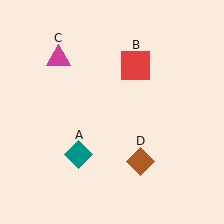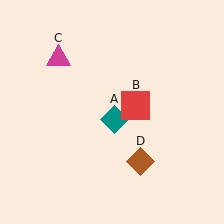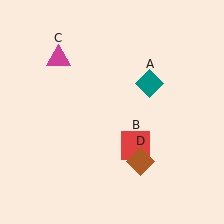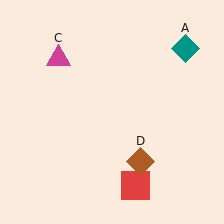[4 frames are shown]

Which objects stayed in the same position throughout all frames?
Magenta triangle (object C) and brown diamond (object D) remained stationary.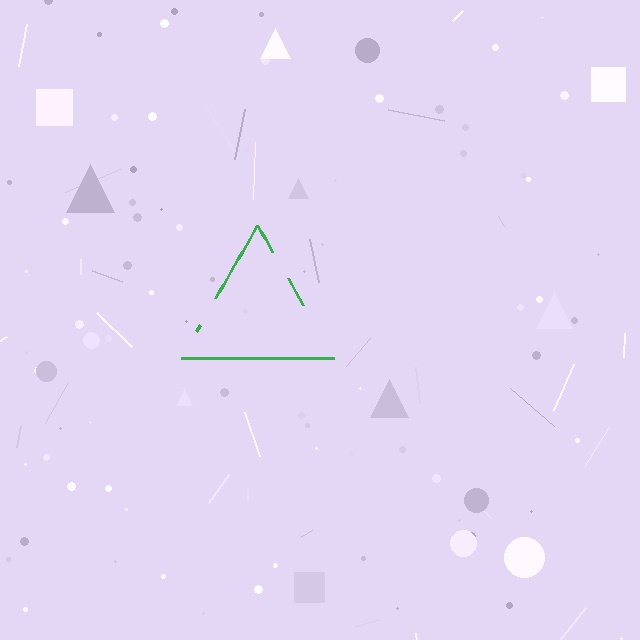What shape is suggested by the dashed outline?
The dashed outline suggests a triangle.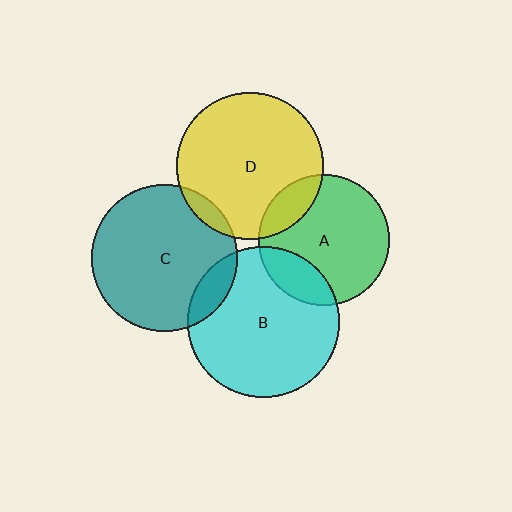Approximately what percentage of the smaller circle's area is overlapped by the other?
Approximately 5%.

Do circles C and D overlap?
Yes.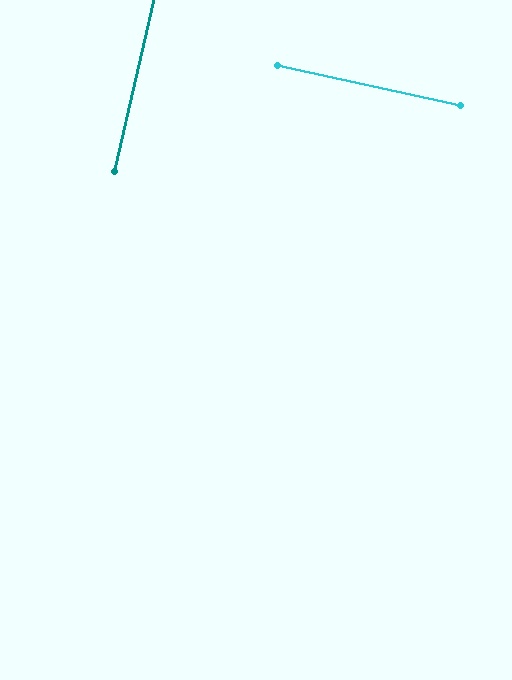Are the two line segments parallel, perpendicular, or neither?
Perpendicular — they meet at approximately 89°.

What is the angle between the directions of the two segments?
Approximately 89 degrees.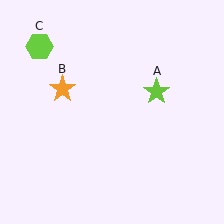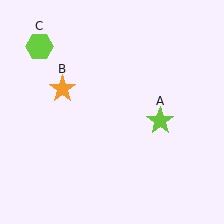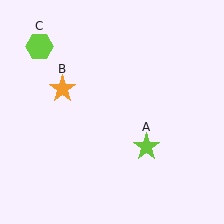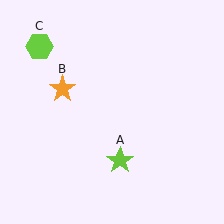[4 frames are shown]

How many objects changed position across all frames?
1 object changed position: lime star (object A).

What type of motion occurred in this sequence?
The lime star (object A) rotated clockwise around the center of the scene.